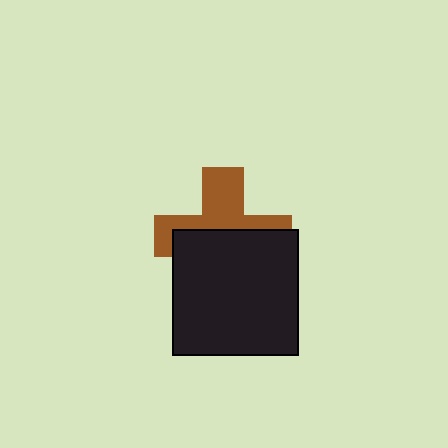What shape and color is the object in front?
The object in front is a black square.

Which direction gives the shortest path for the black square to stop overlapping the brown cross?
Moving down gives the shortest separation.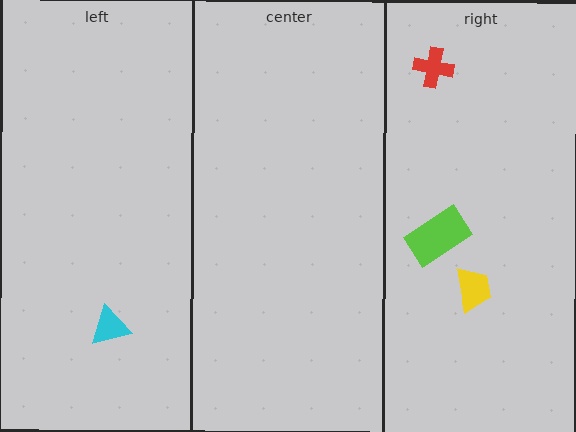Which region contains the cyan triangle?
The left region.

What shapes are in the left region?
The cyan triangle.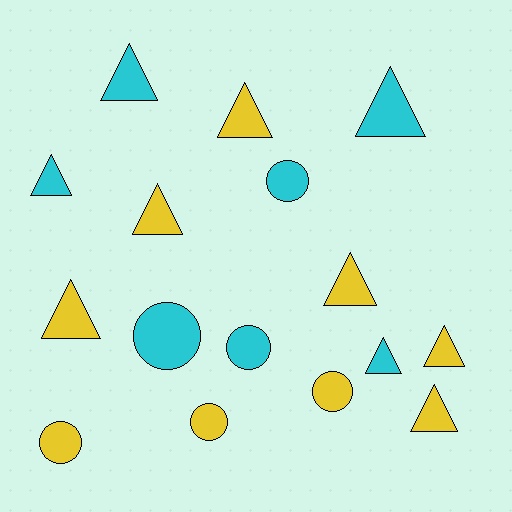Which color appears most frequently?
Yellow, with 9 objects.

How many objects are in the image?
There are 16 objects.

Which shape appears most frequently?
Triangle, with 10 objects.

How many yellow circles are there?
There are 3 yellow circles.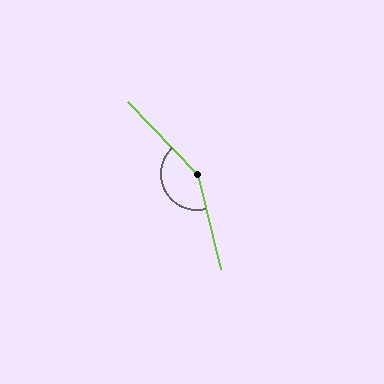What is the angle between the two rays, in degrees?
Approximately 150 degrees.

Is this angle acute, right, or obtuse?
It is obtuse.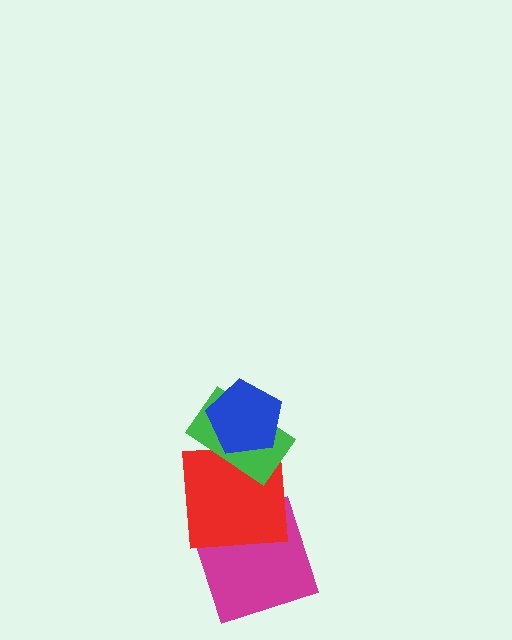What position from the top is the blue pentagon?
The blue pentagon is 1st from the top.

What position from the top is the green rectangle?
The green rectangle is 2nd from the top.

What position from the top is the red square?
The red square is 3rd from the top.